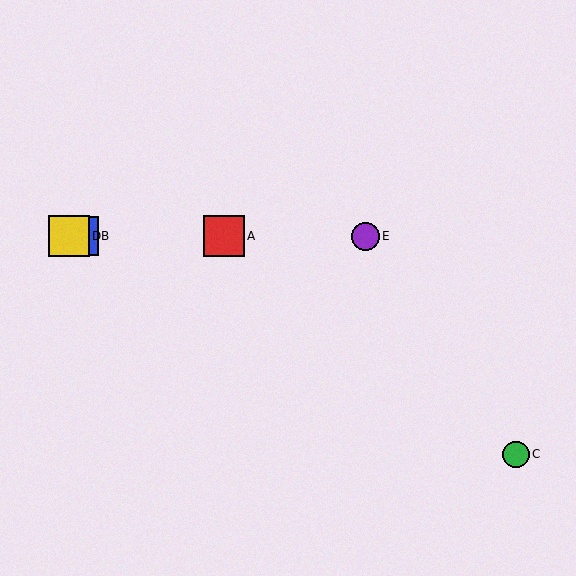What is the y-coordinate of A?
Object A is at y≈236.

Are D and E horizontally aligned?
Yes, both are at y≈236.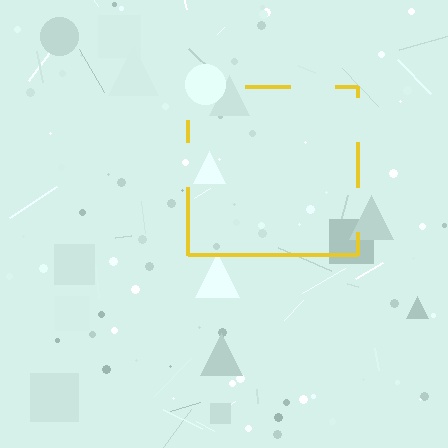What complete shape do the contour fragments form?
The contour fragments form a square.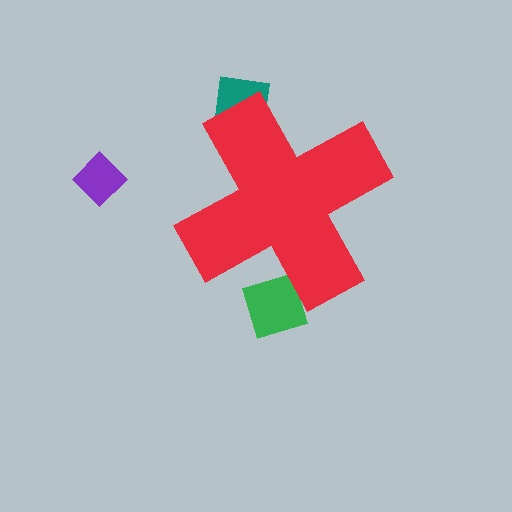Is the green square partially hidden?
Yes, the green square is partially hidden behind the red cross.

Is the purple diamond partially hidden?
No, the purple diamond is fully visible.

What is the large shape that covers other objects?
A red cross.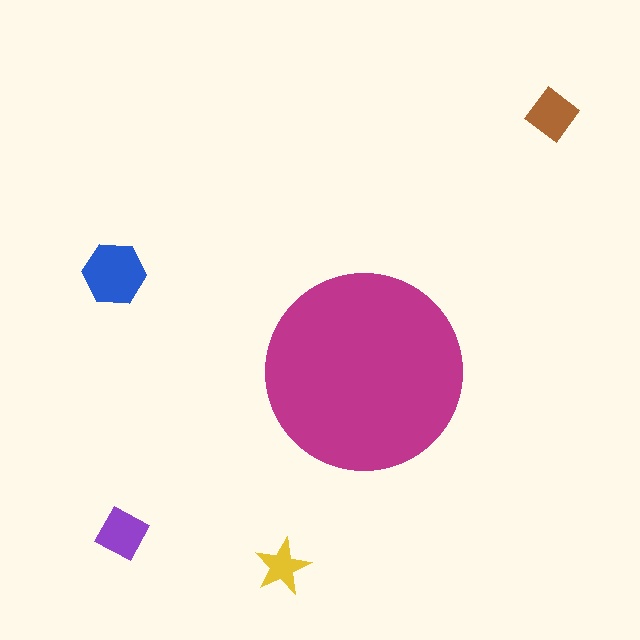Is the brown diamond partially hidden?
No, the brown diamond is fully visible.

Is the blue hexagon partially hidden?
No, the blue hexagon is fully visible.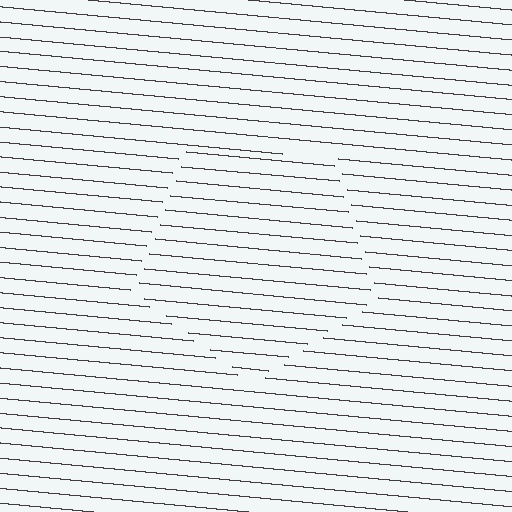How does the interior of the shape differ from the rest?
The interior of the shape contains the same grating, shifted by half a period — the contour is defined by the phase discontinuity where line-ends from the inner and outer gratings abut.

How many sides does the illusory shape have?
5 sides — the line-ends trace a pentagon.